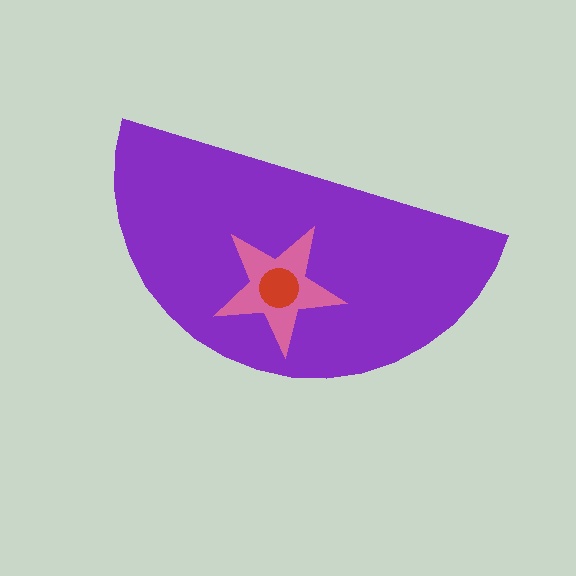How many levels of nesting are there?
3.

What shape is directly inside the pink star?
The red circle.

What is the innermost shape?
The red circle.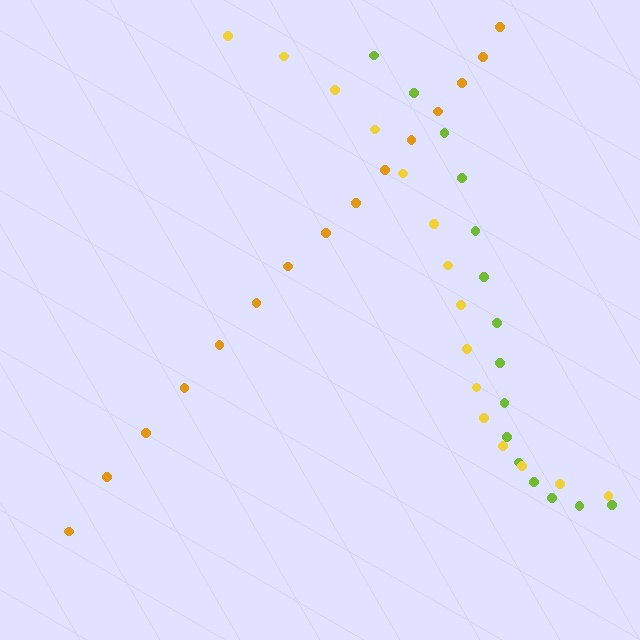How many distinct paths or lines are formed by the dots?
There are 3 distinct paths.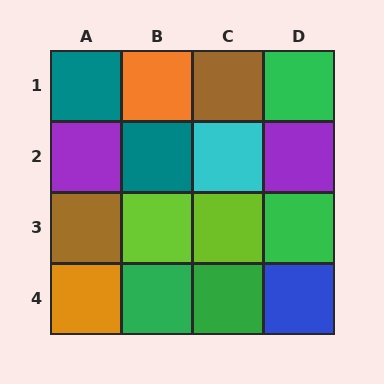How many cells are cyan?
1 cell is cyan.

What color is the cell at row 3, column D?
Green.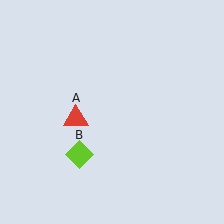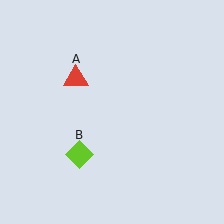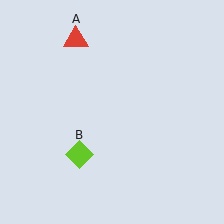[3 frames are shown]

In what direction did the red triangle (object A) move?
The red triangle (object A) moved up.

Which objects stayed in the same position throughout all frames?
Lime diamond (object B) remained stationary.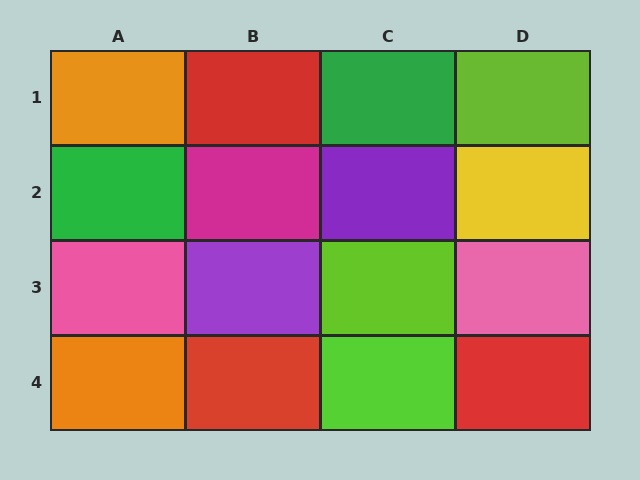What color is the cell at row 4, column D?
Red.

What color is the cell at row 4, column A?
Orange.